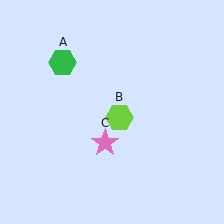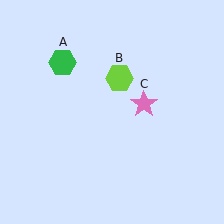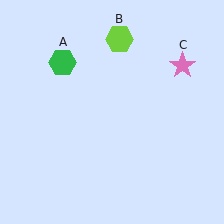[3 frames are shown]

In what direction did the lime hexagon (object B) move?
The lime hexagon (object B) moved up.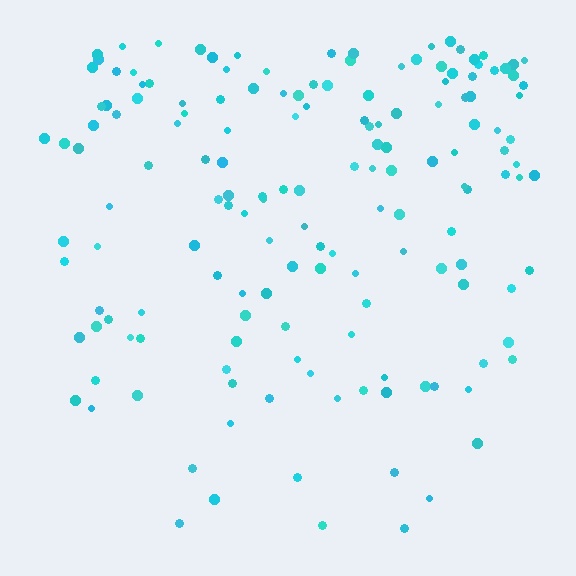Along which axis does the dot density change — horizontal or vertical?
Vertical.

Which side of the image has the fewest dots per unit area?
The bottom.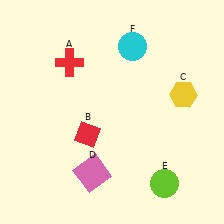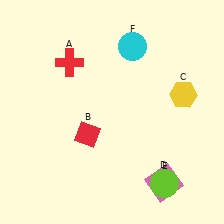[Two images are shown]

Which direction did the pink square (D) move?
The pink square (D) moved right.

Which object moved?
The pink square (D) moved right.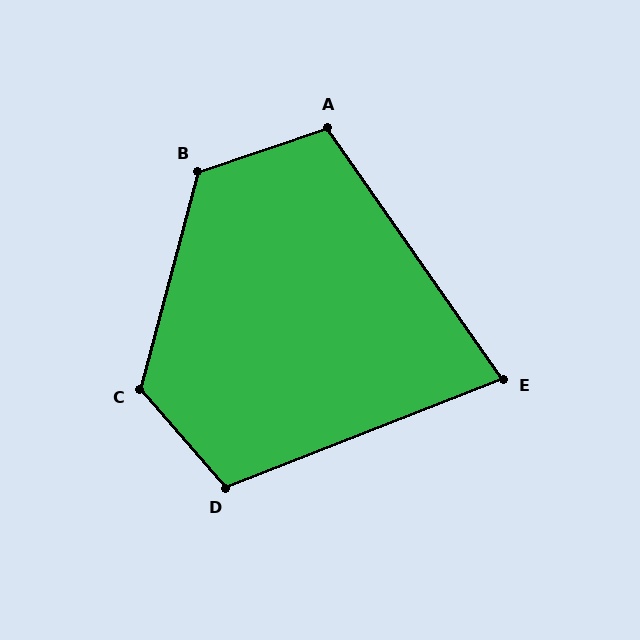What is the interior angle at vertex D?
Approximately 110 degrees (obtuse).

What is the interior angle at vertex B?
Approximately 123 degrees (obtuse).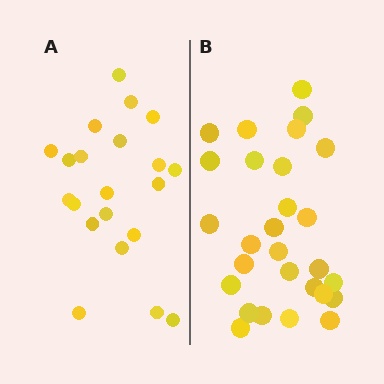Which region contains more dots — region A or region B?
Region B (the right region) has more dots.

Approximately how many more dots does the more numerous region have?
Region B has roughly 8 or so more dots than region A.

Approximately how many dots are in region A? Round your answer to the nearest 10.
About 20 dots. (The exact count is 21, which rounds to 20.)